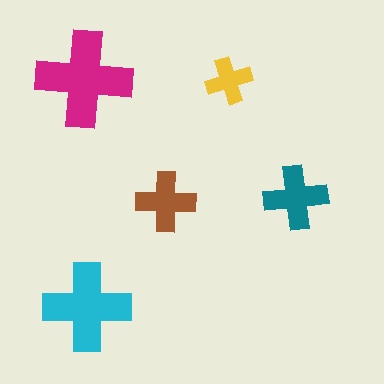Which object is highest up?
The magenta cross is topmost.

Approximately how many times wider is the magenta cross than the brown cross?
About 1.5 times wider.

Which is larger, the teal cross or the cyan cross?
The cyan one.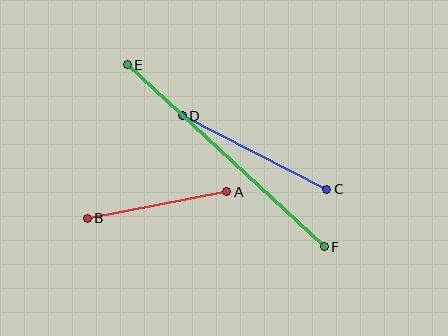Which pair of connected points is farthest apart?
Points E and F are farthest apart.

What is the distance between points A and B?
The distance is approximately 142 pixels.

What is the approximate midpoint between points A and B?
The midpoint is at approximately (157, 205) pixels.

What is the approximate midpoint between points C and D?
The midpoint is at approximately (255, 153) pixels.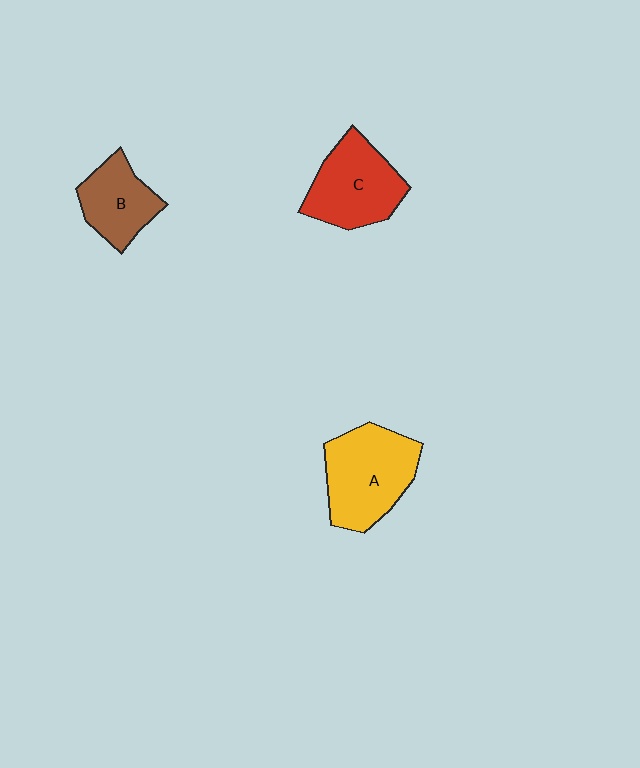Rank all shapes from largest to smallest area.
From largest to smallest: A (yellow), C (red), B (brown).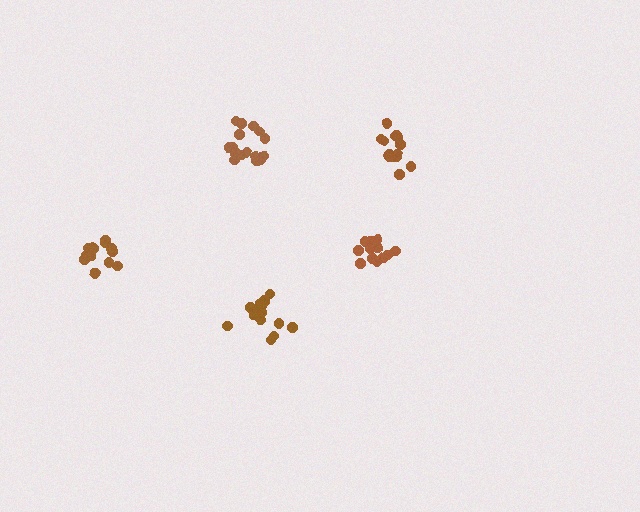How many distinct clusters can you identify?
There are 5 distinct clusters.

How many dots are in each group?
Group 1: 16 dots, Group 2: 12 dots, Group 3: 14 dots, Group 4: 14 dots, Group 5: 15 dots (71 total).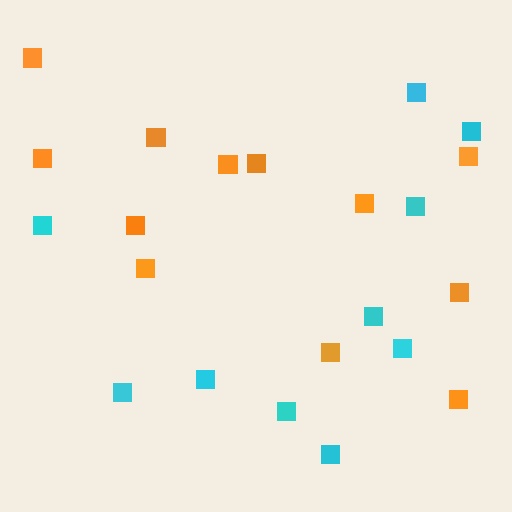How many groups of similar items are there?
There are 2 groups: one group of cyan squares (10) and one group of orange squares (12).